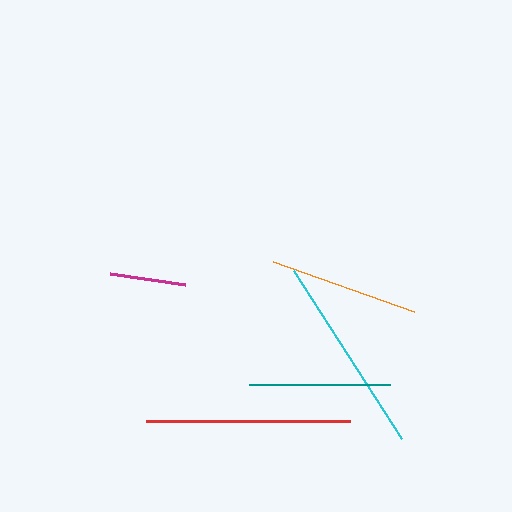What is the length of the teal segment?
The teal segment is approximately 141 pixels long.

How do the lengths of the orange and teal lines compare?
The orange and teal lines are approximately the same length.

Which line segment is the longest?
The red line is the longest at approximately 204 pixels.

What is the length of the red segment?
The red segment is approximately 204 pixels long.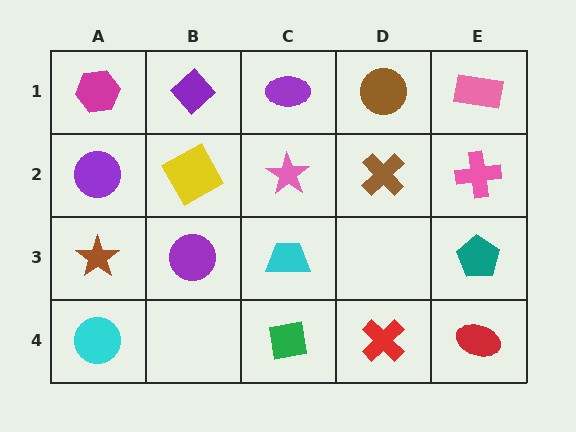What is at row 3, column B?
A purple circle.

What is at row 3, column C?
A cyan trapezoid.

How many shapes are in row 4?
4 shapes.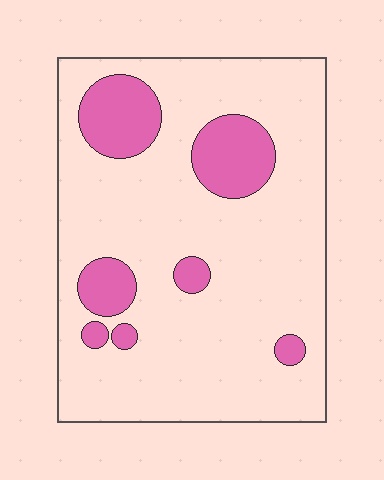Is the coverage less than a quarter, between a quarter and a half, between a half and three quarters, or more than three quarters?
Less than a quarter.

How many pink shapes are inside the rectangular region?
7.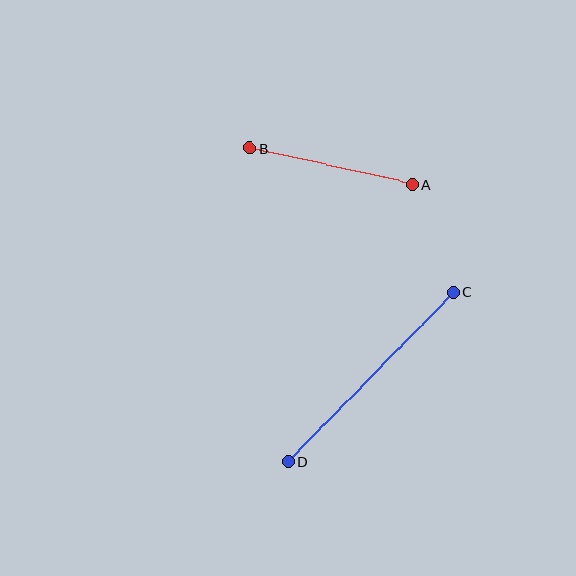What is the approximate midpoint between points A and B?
The midpoint is at approximately (331, 166) pixels.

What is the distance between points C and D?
The distance is approximately 236 pixels.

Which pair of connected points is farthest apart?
Points C and D are farthest apart.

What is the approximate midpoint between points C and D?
The midpoint is at approximately (370, 377) pixels.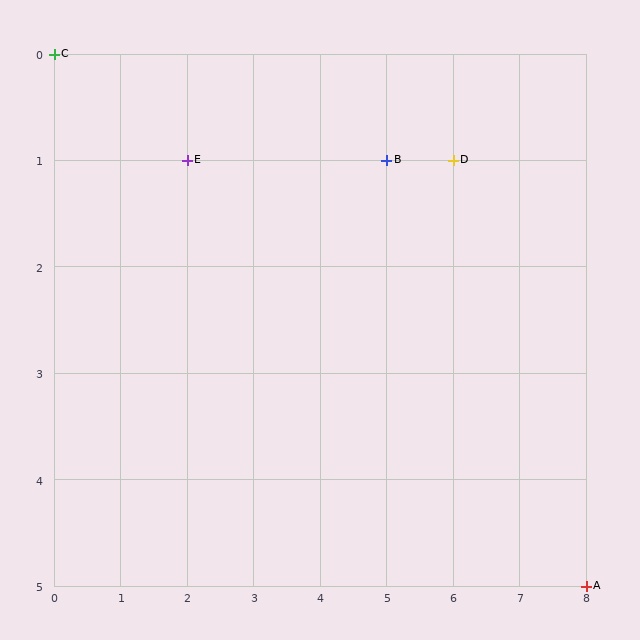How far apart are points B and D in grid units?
Points B and D are 1 column apart.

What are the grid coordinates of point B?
Point B is at grid coordinates (5, 1).